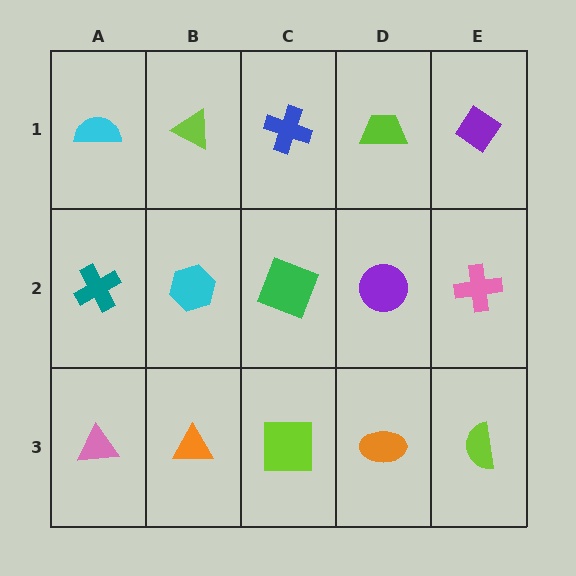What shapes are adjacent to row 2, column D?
A lime trapezoid (row 1, column D), an orange ellipse (row 3, column D), a green square (row 2, column C), a pink cross (row 2, column E).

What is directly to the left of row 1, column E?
A lime trapezoid.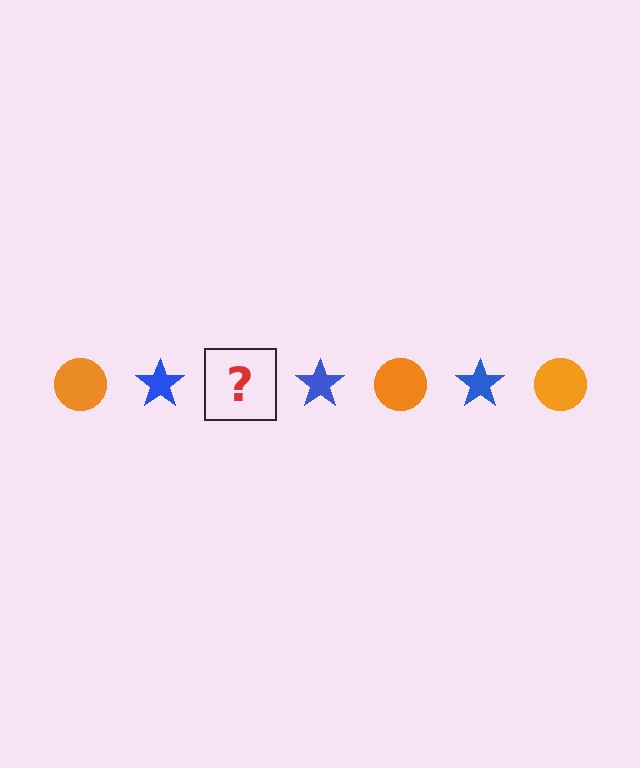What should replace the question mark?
The question mark should be replaced with an orange circle.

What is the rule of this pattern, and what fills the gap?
The rule is that the pattern alternates between orange circle and blue star. The gap should be filled with an orange circle.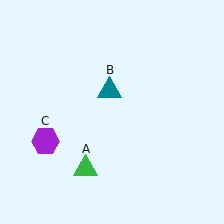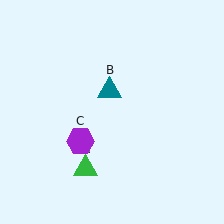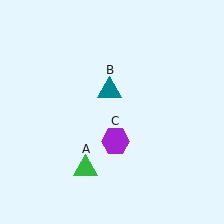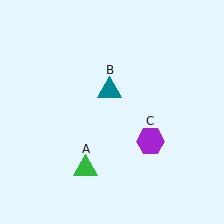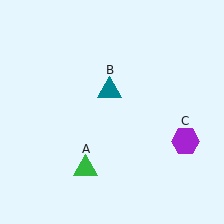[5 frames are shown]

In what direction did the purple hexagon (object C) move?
The purple hexagon (object C) moved right.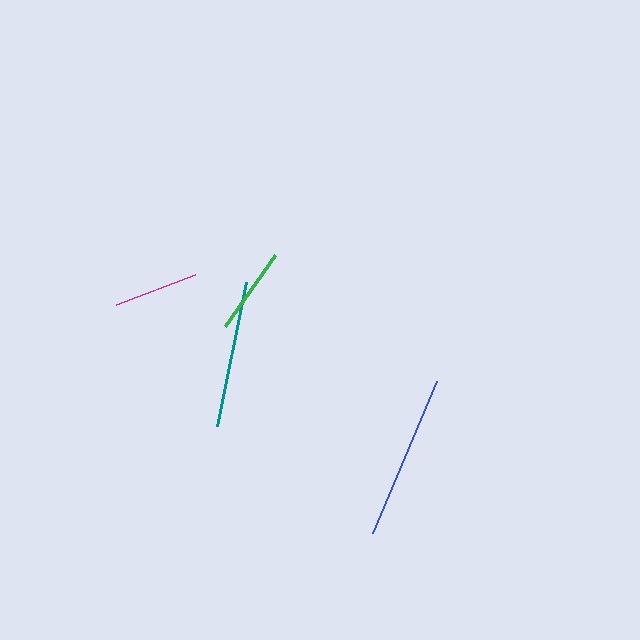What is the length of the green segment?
The green segment is approximately 87 pixels long.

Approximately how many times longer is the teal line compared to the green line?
The teal line is approximately 1.7 times the length of the green line.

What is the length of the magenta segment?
The magenta segment is approximately 85 pixels long.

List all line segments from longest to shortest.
From longest to shortest: blue, teal, green, magenta.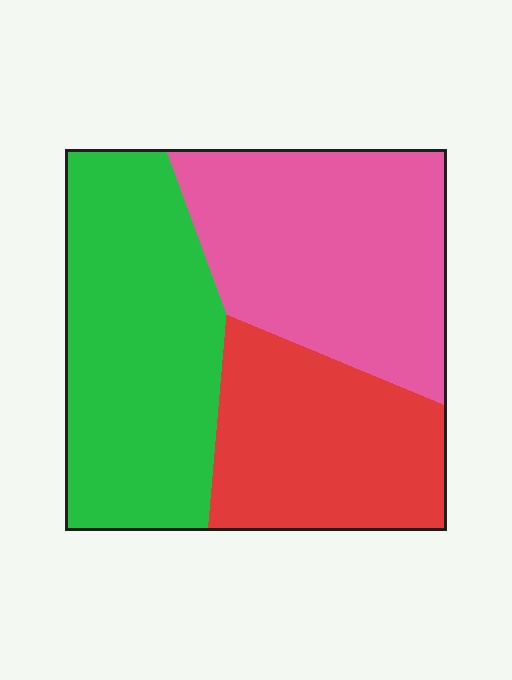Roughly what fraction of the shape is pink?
Pink covers about 35% of the shape.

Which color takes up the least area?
Red, at roughly 25%.